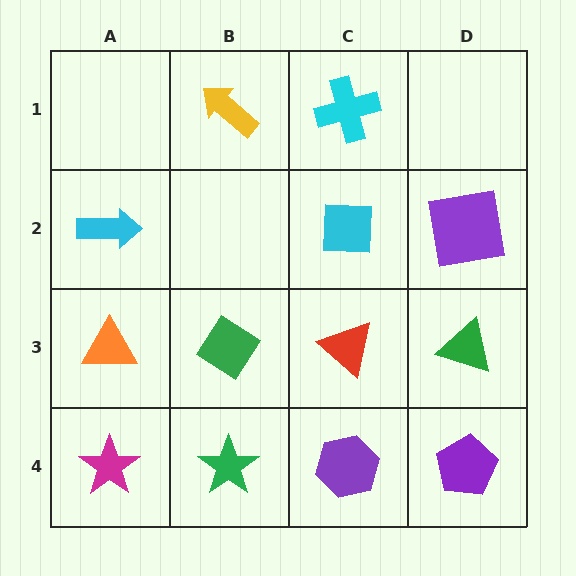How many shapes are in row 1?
2 shapes.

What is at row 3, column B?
A green diamond.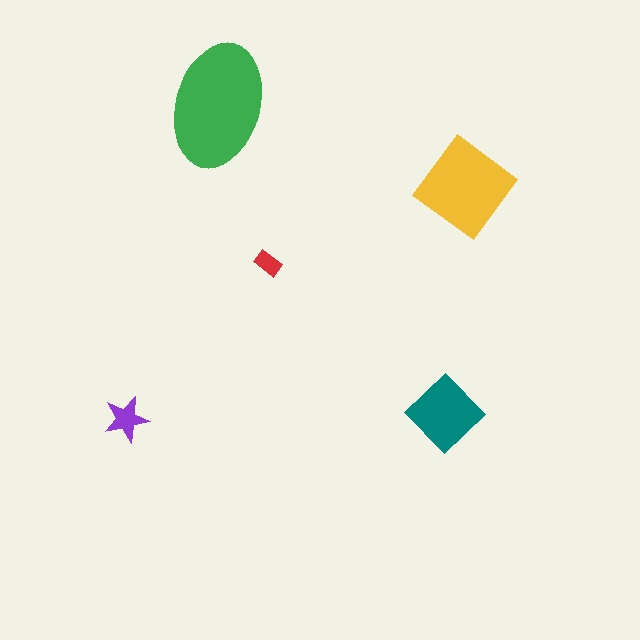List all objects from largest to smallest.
The green ellipse, the yellow diamond, the teal diamond, the purple star, the red rectangle.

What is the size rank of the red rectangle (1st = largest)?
5th.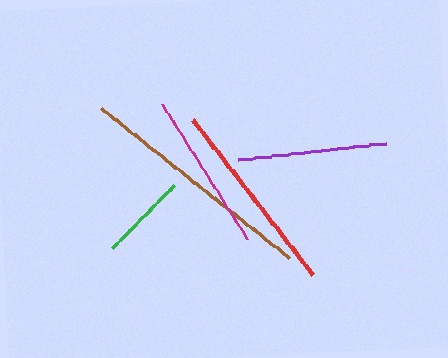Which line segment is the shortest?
The green line is the shortest at approximately 89 pixels.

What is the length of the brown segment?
The brown segment is approximately 240 pixels long.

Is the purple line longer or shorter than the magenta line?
The magenta line is longer than the purple line.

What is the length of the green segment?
The green segment is approximately 89 pixels long.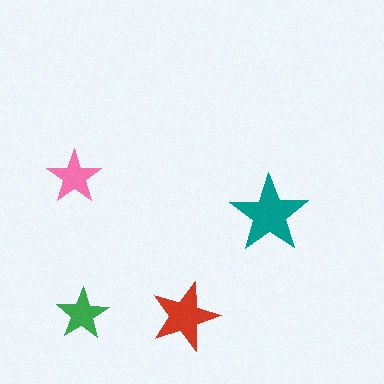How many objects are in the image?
There are 4 objects in the image.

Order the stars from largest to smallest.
the teal one, the red one, the pink one, the green one.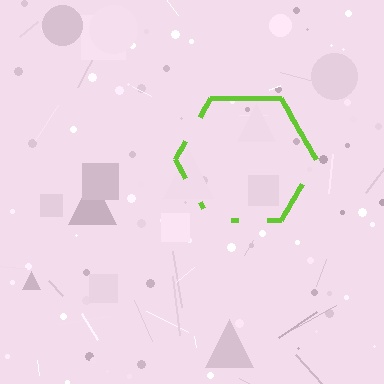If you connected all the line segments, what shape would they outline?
They would outline a hexagon.